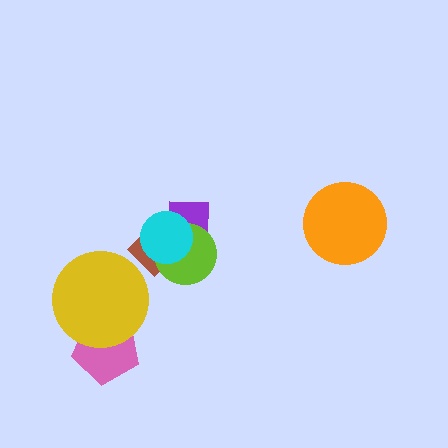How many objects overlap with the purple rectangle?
3 objects overlap with the purple rectangle.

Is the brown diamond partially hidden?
Yes, it is partially covered by another shape.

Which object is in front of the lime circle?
The cyan circle is in front of the lime circle.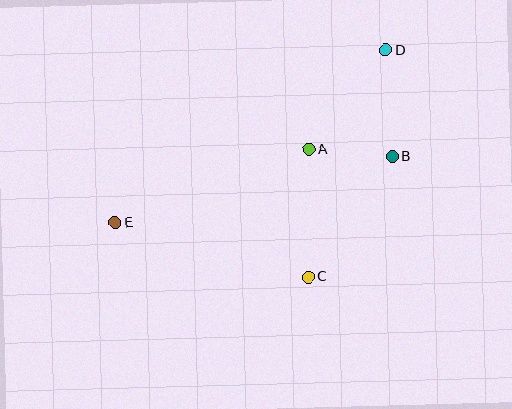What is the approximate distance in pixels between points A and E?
The distance between A and E is approximately 207 pixels.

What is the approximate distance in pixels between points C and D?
The distance between C and D is approximately 239 pixels.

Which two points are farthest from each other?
Points D and E are farthest from each other.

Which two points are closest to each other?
Points A and B are closest to each other.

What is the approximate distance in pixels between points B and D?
The distance between B and D is approximately 106 pixels.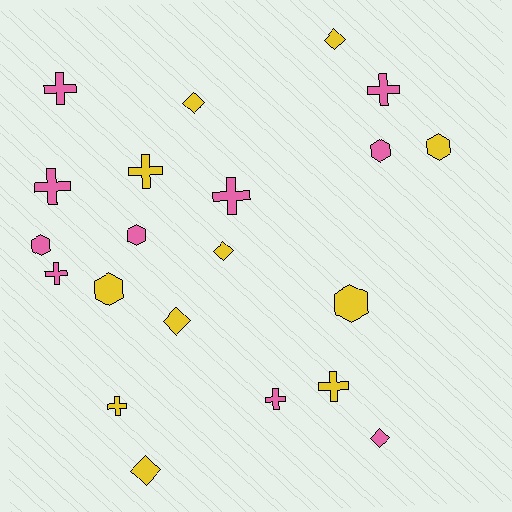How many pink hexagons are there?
There are 3 pink hexagons.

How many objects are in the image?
There are 21 objects.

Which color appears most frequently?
Yellow, with 11 objects.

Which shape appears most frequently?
Cross, with 9 objects.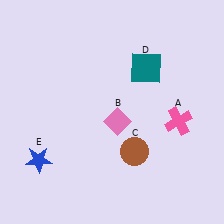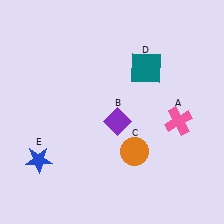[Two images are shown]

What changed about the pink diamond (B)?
In Image 1, B is pink. In Image 2, it changed to purple.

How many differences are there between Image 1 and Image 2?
There are 2 differences between the two images.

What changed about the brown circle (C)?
In Image 1, C is brown. In Image 2, it changed to orange.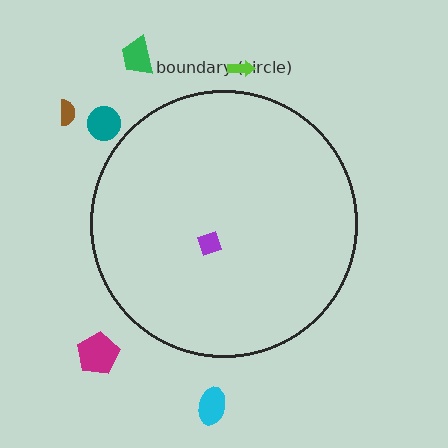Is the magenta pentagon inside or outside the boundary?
Outside.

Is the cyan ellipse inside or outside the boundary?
Outside.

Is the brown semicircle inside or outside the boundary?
Outside.